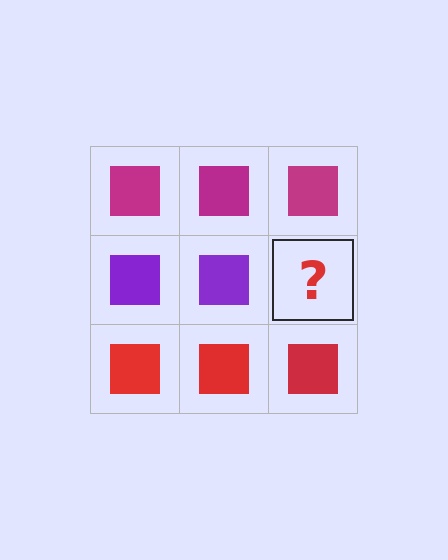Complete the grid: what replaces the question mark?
The question mark should be replaced with a purple square.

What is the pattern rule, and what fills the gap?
The rule is that each row has a consistent color. The gap should be filled with a purple square.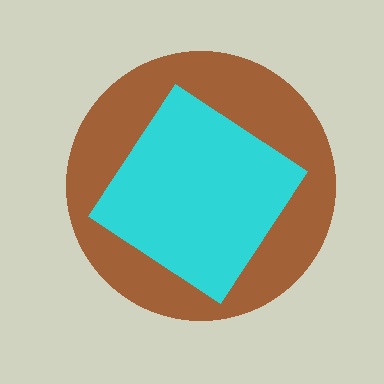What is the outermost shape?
The brown circle.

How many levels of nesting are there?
2.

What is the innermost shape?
The cyan diamond.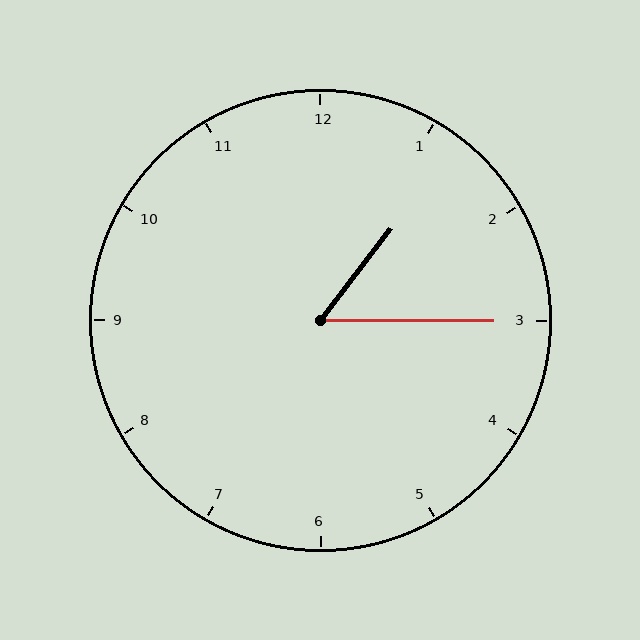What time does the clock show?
1:15.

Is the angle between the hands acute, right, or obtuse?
It is acute.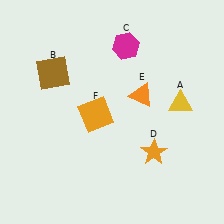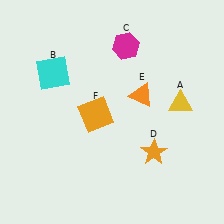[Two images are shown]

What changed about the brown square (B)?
In Image 1, B is brown. In Image 2, it changed to cyan.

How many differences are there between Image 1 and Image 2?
There is 1 difference between the two images.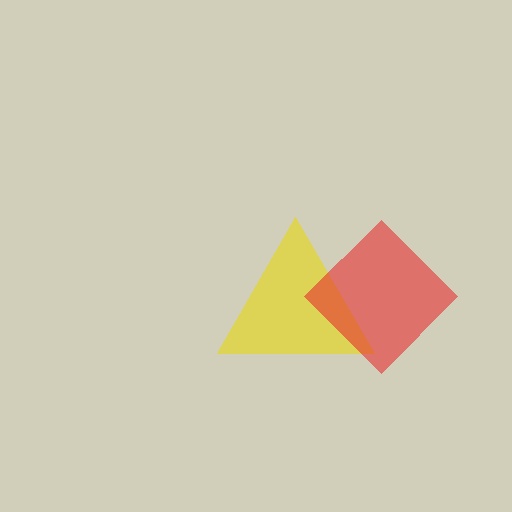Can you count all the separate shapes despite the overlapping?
Yes, there are 2 separate shapes.